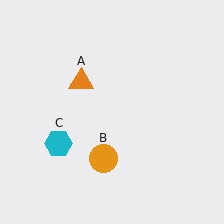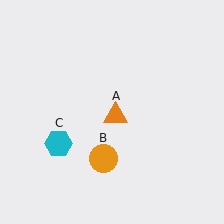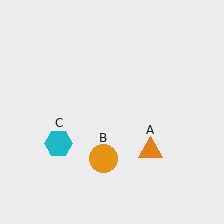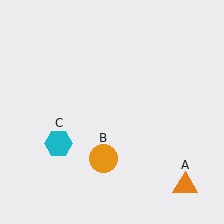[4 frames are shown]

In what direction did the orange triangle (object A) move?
The orange triangle (object A) moved down and to the right.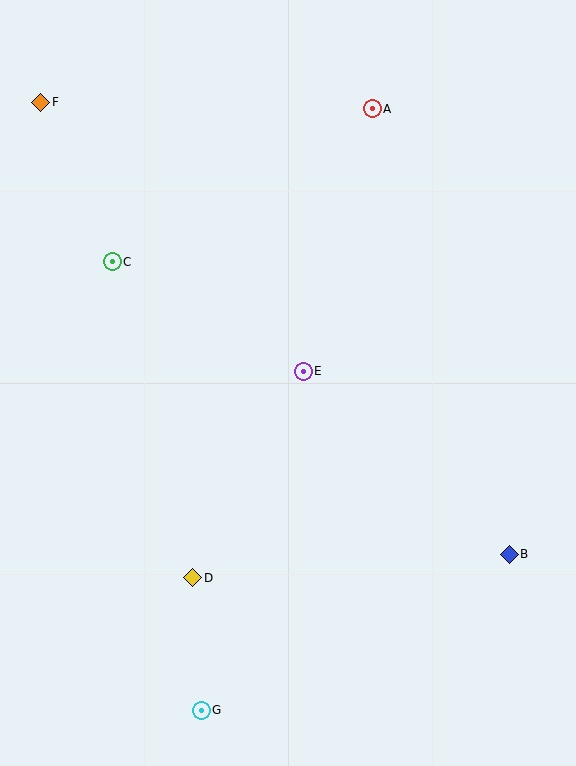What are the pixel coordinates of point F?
Point F is at (41, 102).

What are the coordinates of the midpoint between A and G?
The midpoint between A and G is at (287, 410).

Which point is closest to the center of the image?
Point E at (303, 371) is closest to the center.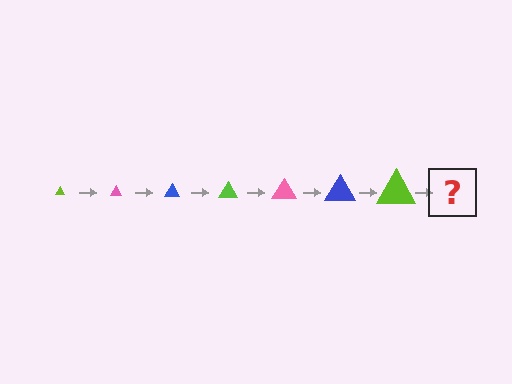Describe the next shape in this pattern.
It should be a pink triangle, larger than the previous one.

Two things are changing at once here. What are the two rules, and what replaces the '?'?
The two rules are that the triangle grows larger each step and the color cycles through lime, pink, and blue. The '?' should be a pink triangle, larger than the previous one.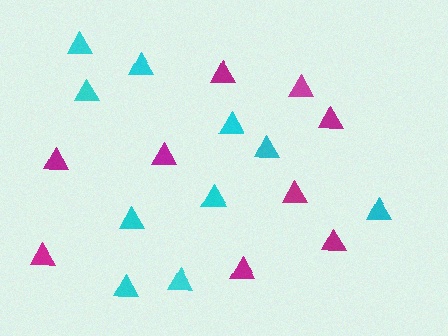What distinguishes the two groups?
There are 2 groups: one group of magenta triangles (9) and one group of cyan triangles (10).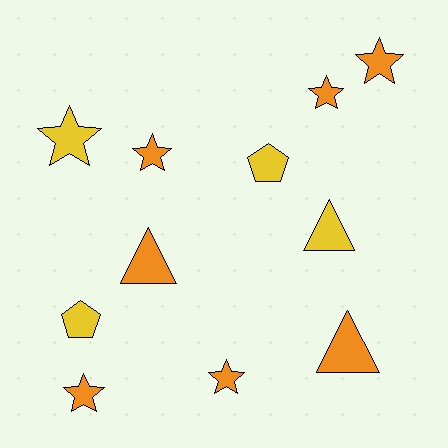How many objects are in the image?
There are 11 objects.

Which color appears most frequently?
Orange, with 7 objects.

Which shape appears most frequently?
Star, with 6 objects.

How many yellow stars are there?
There is 1 yellow star.